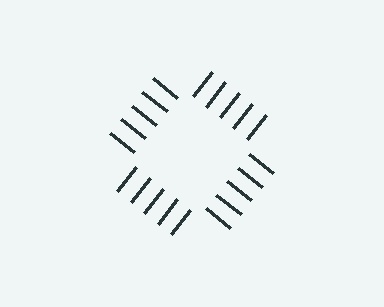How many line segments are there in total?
20 — 5 along each of the 4 edges.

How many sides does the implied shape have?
4 sides — the line-ends trace a square.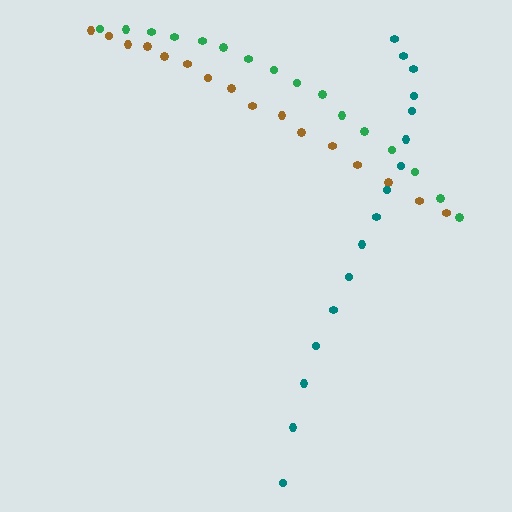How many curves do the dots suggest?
There are 3 distinct paths.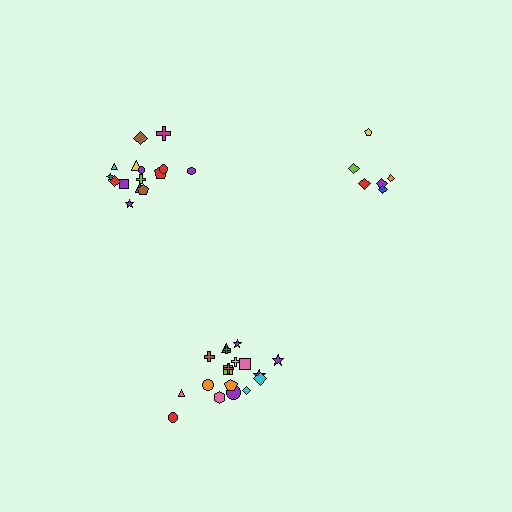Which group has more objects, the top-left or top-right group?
The top-left group.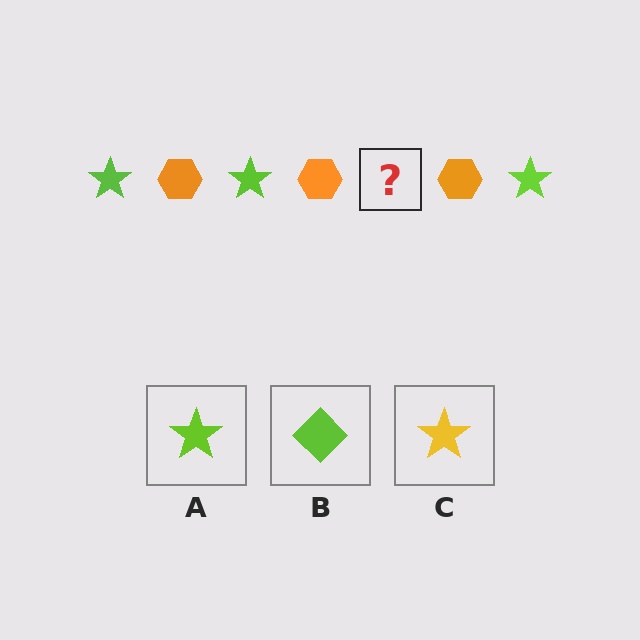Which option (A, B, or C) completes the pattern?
A.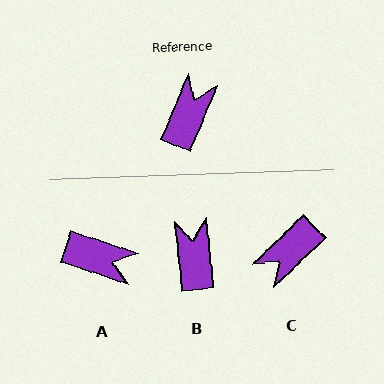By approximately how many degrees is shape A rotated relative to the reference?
Approximately 86 degrees clockwise.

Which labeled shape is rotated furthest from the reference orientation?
C, about 157 degrees away.